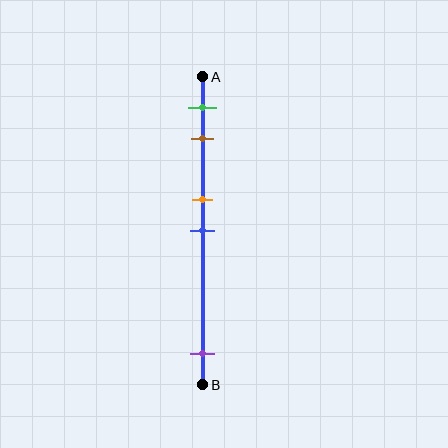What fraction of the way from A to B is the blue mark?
The blue mark is approximately 50% (0.5) of the way from A to B.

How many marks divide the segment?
There are 5 marks dividing the segment.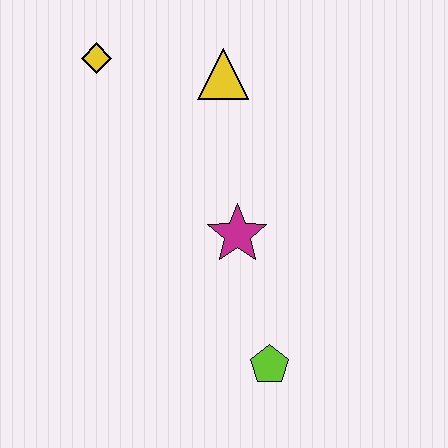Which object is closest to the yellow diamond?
The yellow triangle is closest to the yellow diamond.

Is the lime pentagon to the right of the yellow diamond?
Yes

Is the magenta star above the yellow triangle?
No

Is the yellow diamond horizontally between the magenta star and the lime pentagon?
No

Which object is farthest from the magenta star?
The yellow diamond is farthest from the magenta star.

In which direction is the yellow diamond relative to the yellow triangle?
The yellow diamond is to the left of the yellow triangle.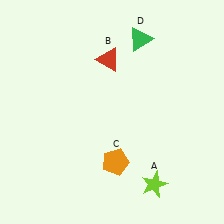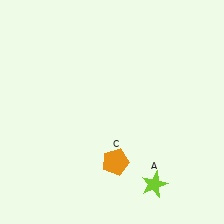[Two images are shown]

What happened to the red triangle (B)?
The red triangle (B) was removed in Image 2. It was in the top-left area of Image 1.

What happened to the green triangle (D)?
The green triangle (D) was removed in Image 2. It was in the top-right area of Image 1.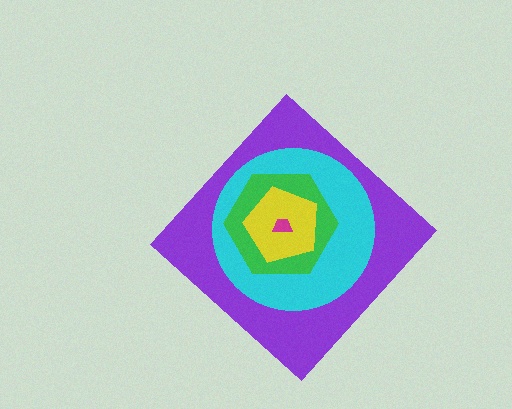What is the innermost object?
The magenta trapezoid.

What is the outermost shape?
The purple diamond.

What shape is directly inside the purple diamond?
The cyan circle.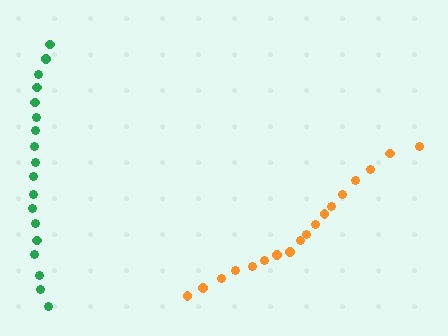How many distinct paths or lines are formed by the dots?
There are 2 distinct paths.